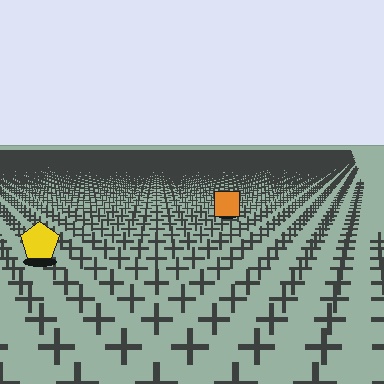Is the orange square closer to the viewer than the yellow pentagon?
No. The yellow pentagon is closer — you can tell from the texture gradient: the ground texture is coarser near it.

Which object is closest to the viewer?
The yellow pentagon is closest. The texture marks near it are larger and more spread out.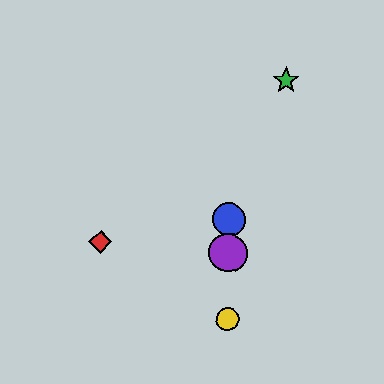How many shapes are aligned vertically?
3 shapes (the blue circle, the yellow circle, the purple circle) are aligned vertically.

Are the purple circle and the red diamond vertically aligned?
No, the purple circle is at x≈228 and the red diamond is at x≈100.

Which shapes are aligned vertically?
The blue circle, the yellow circle, the purple circle are aligned vertically.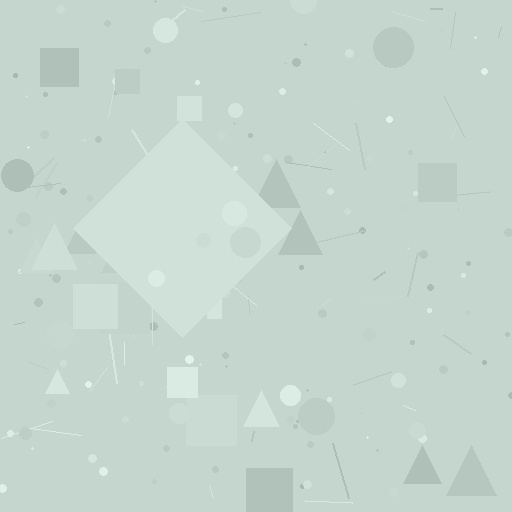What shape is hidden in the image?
A diamond is hidden in the image.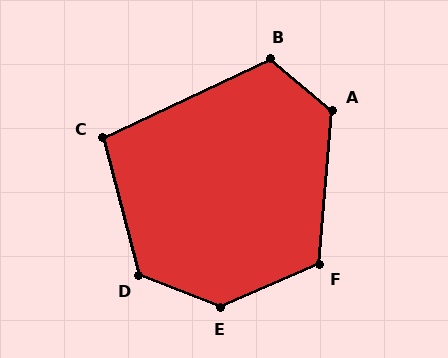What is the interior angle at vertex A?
Approximately 125 degrees (obtuse).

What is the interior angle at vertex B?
Approximately 116 degrees (obtuse).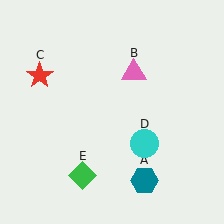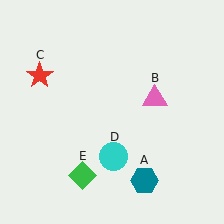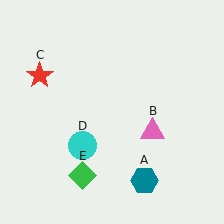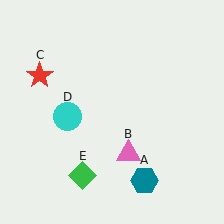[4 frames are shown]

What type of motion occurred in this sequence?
The pink triangle (object B), cyan circle (object D) rotated clockwise around the center of the scene.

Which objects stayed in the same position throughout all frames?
Teal hexagon (object A) and red star (object C) and green diamond (object E) remained stationary.